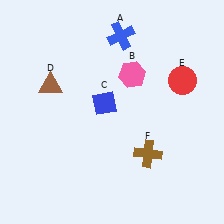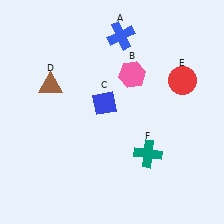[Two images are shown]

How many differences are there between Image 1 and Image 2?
There is 1 difference between the two images.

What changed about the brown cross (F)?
In Image 1, F is brown. In Image 2, it changed to teal.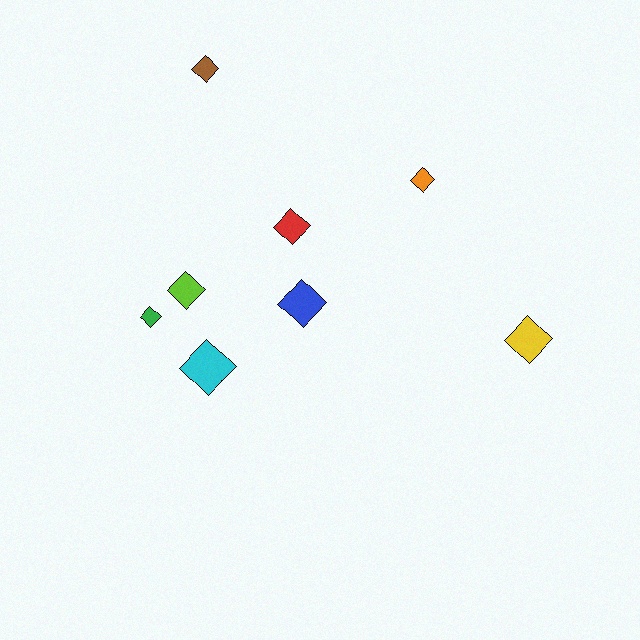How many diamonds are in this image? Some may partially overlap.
There are 8 diamonds.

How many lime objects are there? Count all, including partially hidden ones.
There is 1 lime object.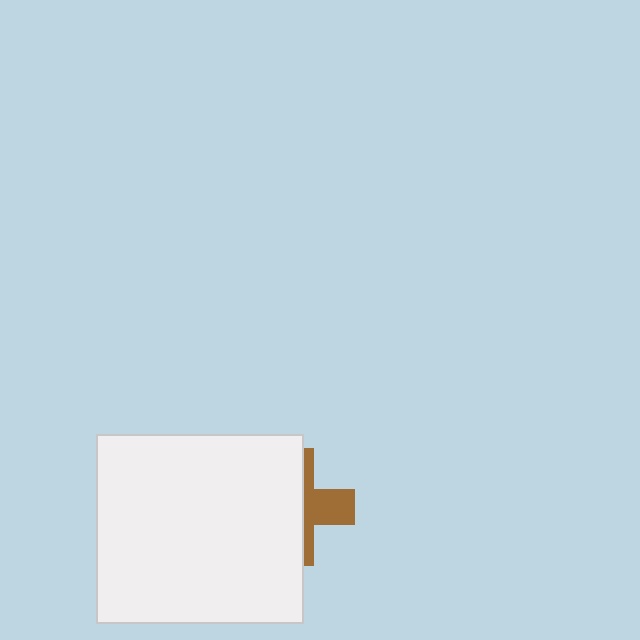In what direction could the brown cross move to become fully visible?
The brown cross could move right. That would shift it out from behind the white rectangle entirely.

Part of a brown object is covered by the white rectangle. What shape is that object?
It is a cross.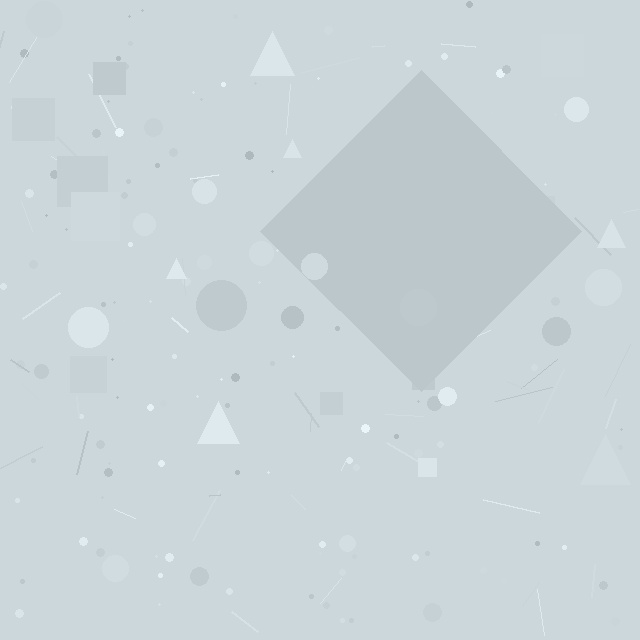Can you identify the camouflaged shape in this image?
The camouflaged shape is a diamond.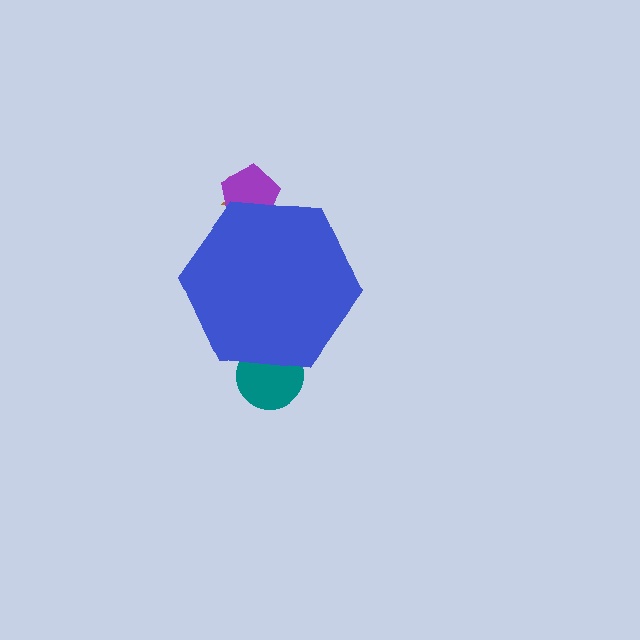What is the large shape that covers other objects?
A blue hexagon.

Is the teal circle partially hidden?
Yes, the teal circle is partially hidden behind the blue hexagon.